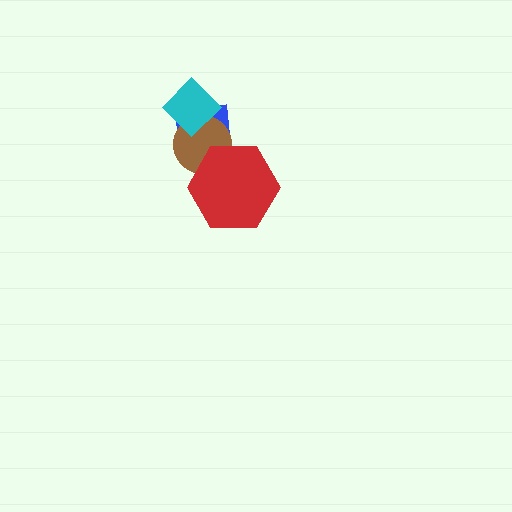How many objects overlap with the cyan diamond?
2 objects overlap with the cyan diamond.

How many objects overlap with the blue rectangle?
2 objects overlap with the blue rectangle.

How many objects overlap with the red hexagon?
1 object overlaps with the red hexagon.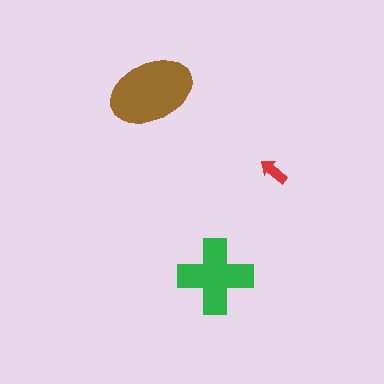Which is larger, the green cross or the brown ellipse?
The brown ellipse.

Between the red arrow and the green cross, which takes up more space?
The green cross.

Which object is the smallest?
The red arrow.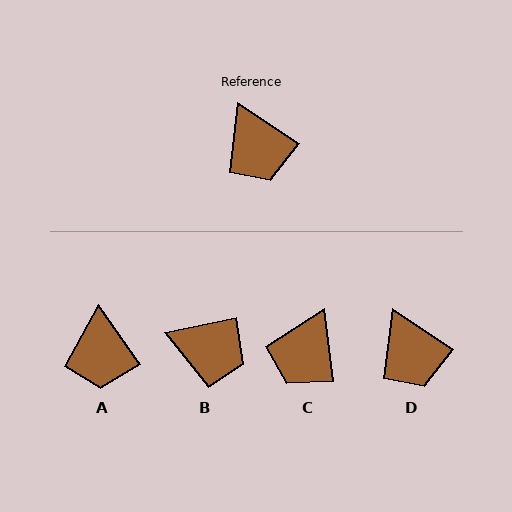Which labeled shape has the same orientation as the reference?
D.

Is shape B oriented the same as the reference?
No, it is off by about 46 degrees.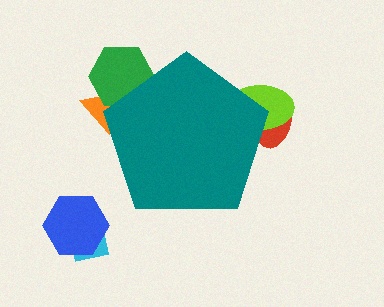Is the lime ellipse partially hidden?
Yes, the lime ellipse is partially hidden behind the teal pentagon.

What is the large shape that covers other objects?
A teal pentagon.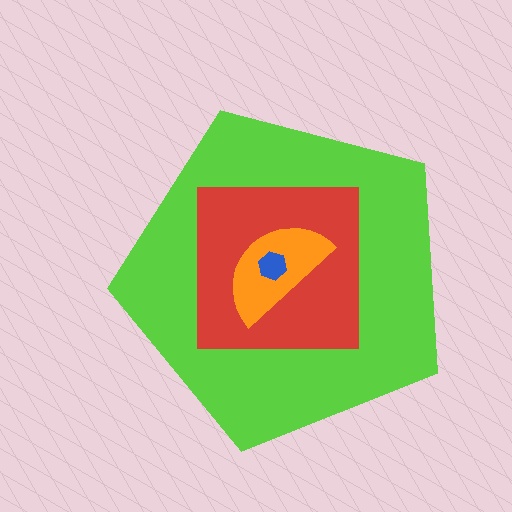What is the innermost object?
The blue hexagon.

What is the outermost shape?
The lime pentagon.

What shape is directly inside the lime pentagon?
The red square.